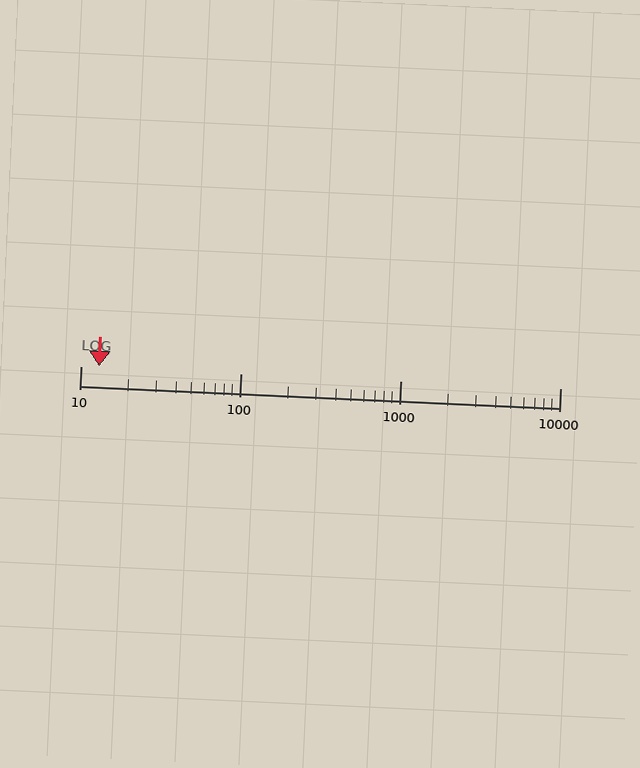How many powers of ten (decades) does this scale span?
The scale spans 3 decades, from 10 to 10000.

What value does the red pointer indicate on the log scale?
The pointer indicates approximately 13.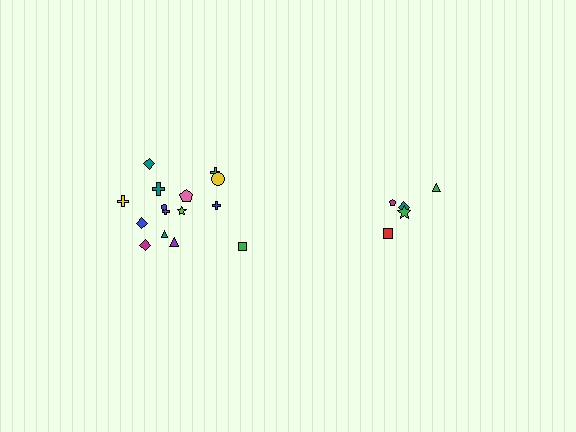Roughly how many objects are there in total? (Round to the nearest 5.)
Roughly 20 objects in total.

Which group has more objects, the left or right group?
The left group.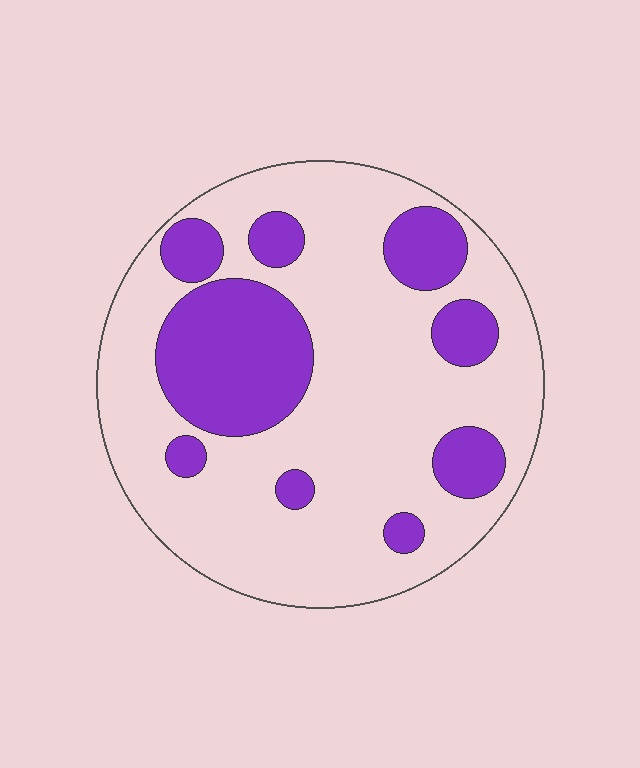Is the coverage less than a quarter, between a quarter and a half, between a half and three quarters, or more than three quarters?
Between a quarter and a half.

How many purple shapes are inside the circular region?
9.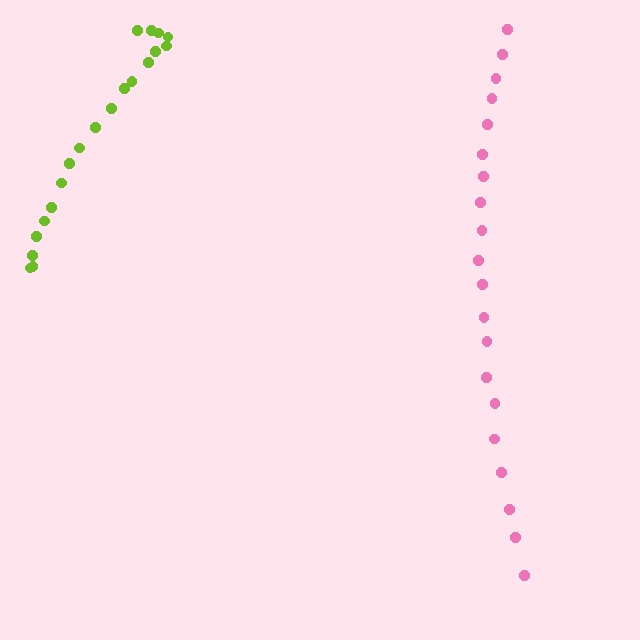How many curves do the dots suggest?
There are 2 distinct paths.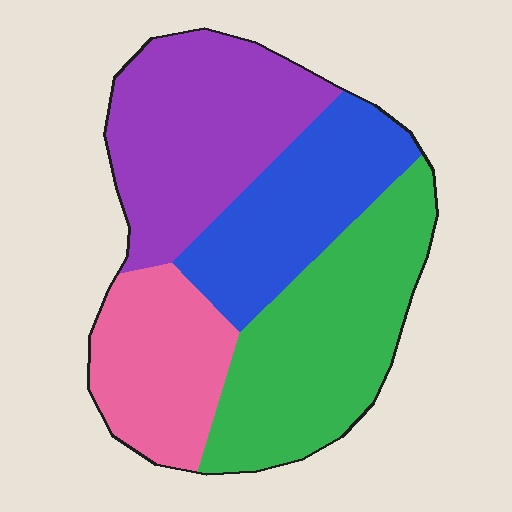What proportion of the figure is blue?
Blue covers roughly 20% of the figure.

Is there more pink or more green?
Green.